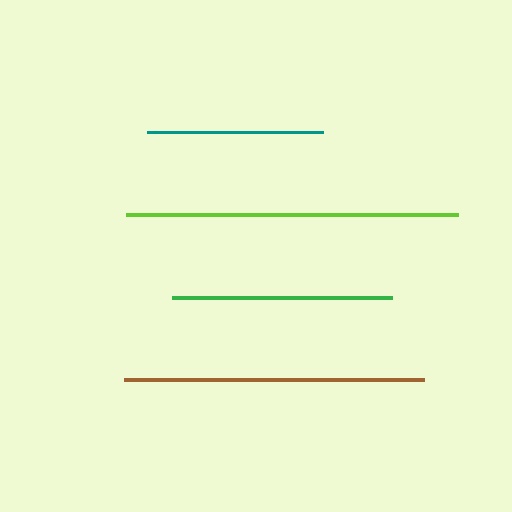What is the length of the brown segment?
The brown segment is approximately 300 pixels long.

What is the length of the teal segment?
The teal segment is approximately 176 pixels long.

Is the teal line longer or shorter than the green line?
The green line is longer than the teal line.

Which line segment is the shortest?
The teal line is the shortest at approximately 176 pixels.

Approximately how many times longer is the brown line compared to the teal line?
The brown line is approximately 1.7 times the length of the teal line.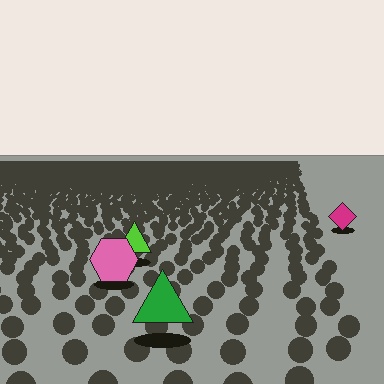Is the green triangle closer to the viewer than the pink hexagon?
Yes. The green triangle is closer — you can tell from the texture gradient: the ground texture is coarser near it.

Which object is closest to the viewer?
The green triangle is closest. The texture marks near it are larger and more spread out.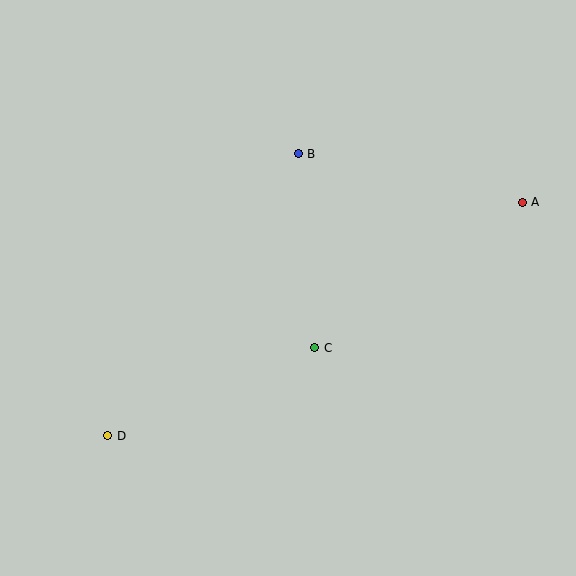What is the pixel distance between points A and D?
The distance between A and D is 476 pixels.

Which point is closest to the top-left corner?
Point B is closest to the top-left corner.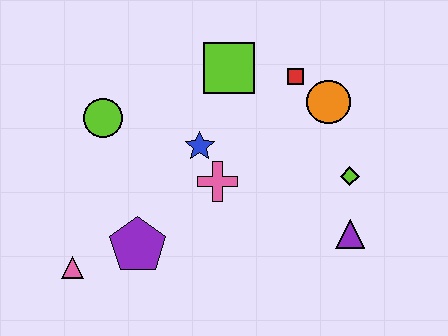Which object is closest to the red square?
The orange circle is closest to the red square.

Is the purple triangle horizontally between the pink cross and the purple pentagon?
No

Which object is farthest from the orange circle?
The pink triangle is farthest from the orange circle.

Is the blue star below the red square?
Yes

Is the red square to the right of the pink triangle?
Yes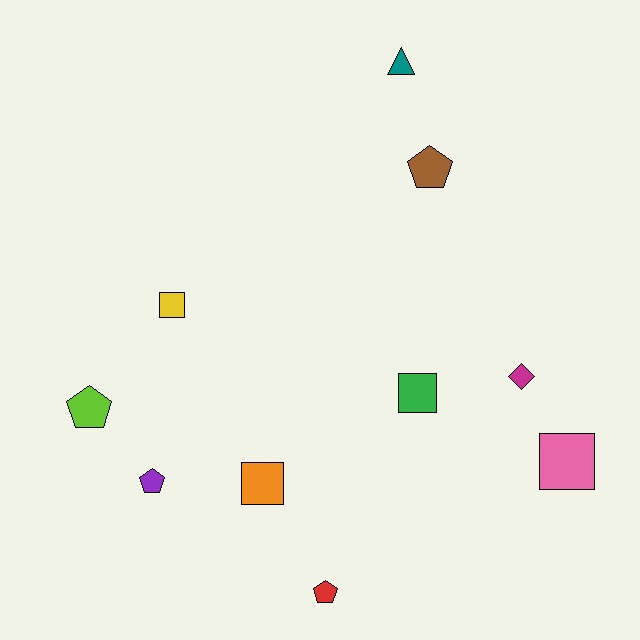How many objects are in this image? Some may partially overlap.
There are 10 objects.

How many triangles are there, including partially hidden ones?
There is 1 triangle.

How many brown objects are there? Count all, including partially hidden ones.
There is 1 brown object.